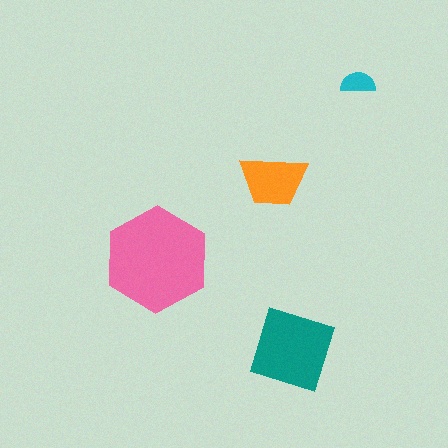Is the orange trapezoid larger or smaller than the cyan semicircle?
Larger.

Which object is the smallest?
The cyan semicircle.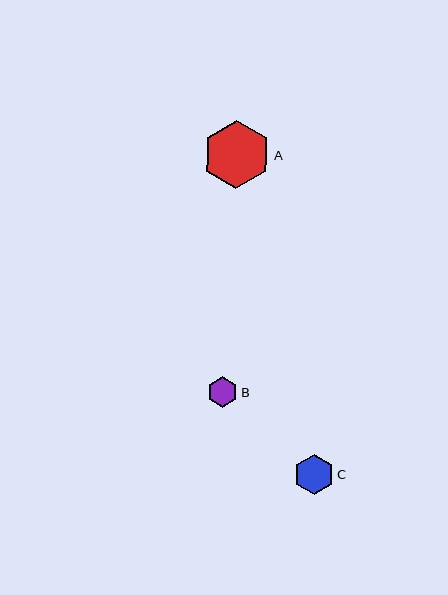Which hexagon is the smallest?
Hexagon B is the smallest with a size of approximately 30 pixels.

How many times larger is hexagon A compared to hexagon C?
Hexagon A is approximately 1.7 times the size of hexagon C.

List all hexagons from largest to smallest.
From largest to smallest: A, C, B.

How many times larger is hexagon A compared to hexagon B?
Hexagon A is approximately 2.3 times the size of hexagon B.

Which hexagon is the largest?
Hexagon A is the largest with a size of approximately 68 pixels.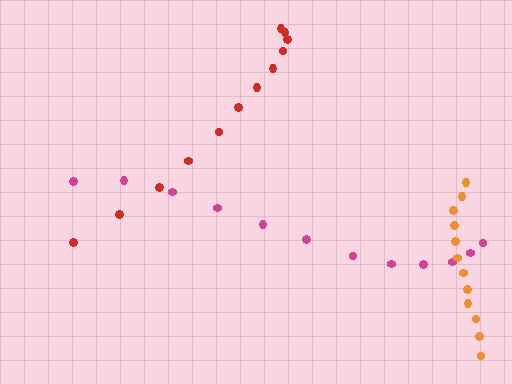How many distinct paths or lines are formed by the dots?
There are 3 distinct paths.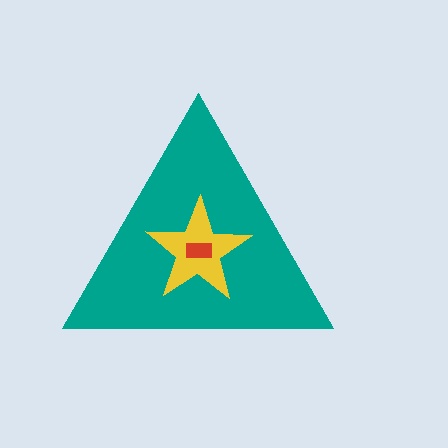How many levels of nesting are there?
3.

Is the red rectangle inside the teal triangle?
Yes.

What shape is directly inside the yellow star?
The red rectangle.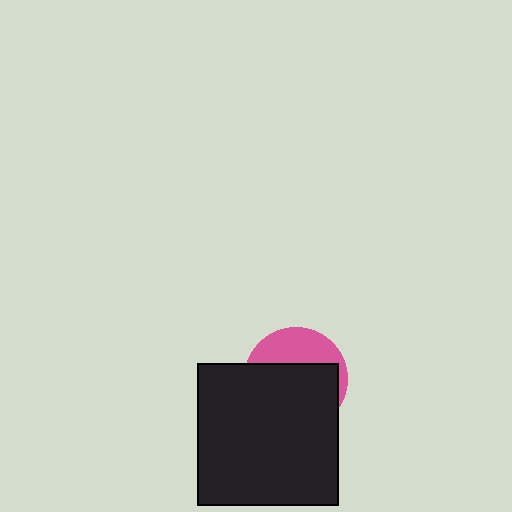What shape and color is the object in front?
The object in front is a black square.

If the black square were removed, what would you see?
You would see the complete pink circle.